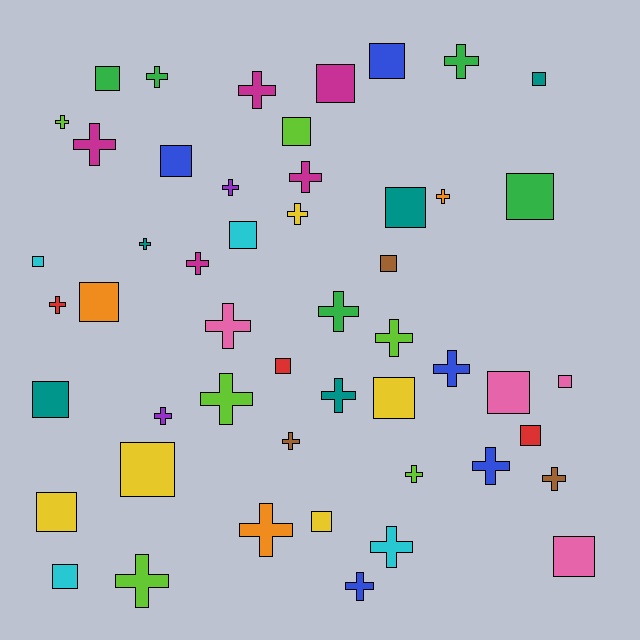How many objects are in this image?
There are 50 objects.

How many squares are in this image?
There are 23 squares.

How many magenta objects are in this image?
There are 5 magenta objects.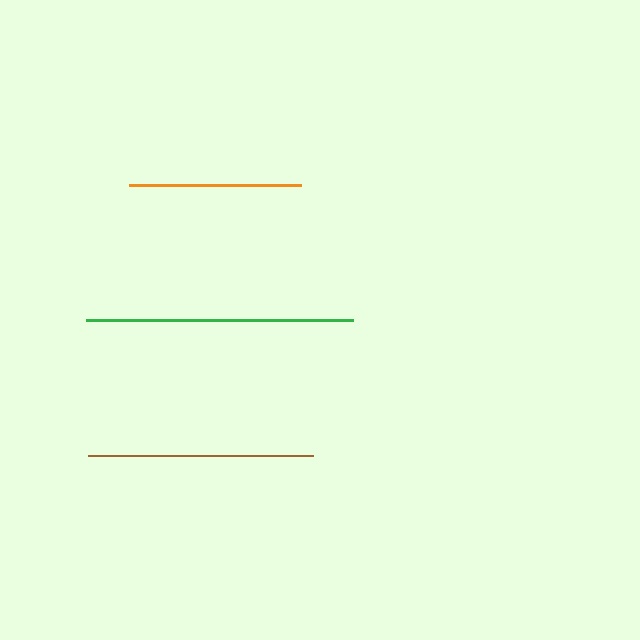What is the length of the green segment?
The green segment is approximately 268 pixels long.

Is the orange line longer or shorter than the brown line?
The brown line is longer than the orange line.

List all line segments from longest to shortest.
From longest to shortest: green, brown, orange.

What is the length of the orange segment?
The orange segment is approximately 172 pixels long.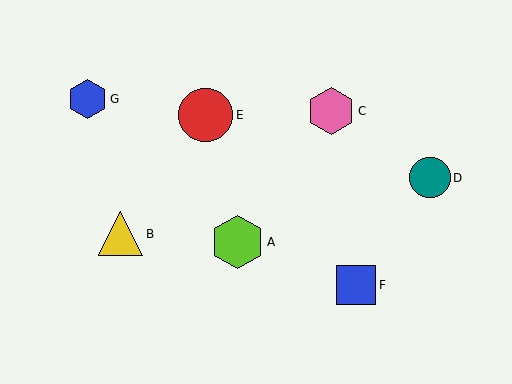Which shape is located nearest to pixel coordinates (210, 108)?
The red circle (labeled E) at (206, 115) is nearest to that location.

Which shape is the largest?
The red circle (labeled E) is the largest.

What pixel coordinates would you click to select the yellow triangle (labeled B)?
Click at (121, 234) to select the yellow triangle B.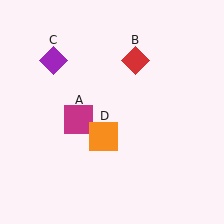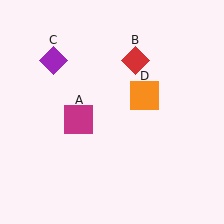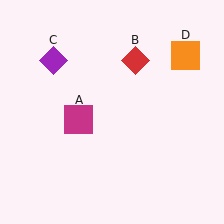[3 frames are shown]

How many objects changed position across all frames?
1 object changed position: orange square (object D).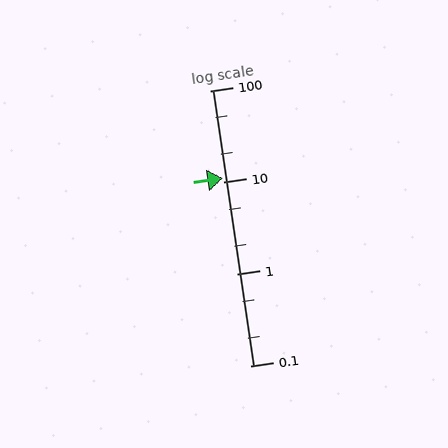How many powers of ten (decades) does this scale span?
The scale spans 3 decades, from 0.1 to 100.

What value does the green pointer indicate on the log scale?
The pointer indicates approximately 11.